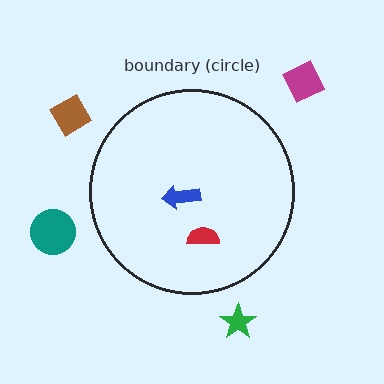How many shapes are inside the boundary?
2 inside, 4 outside.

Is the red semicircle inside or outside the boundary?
Inside.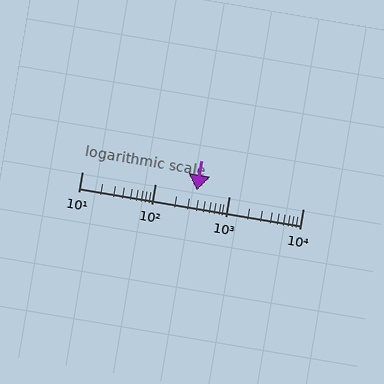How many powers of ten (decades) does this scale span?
The scale spans 3 decades, from 10 to 10000.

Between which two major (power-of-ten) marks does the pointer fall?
The pointer is between 100 and 1000.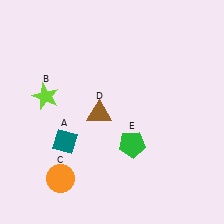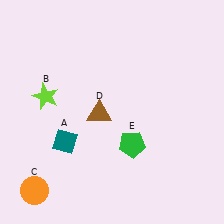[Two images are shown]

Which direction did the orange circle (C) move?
The orange circle (C) moved left.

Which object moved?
The orange circle (C) moved left.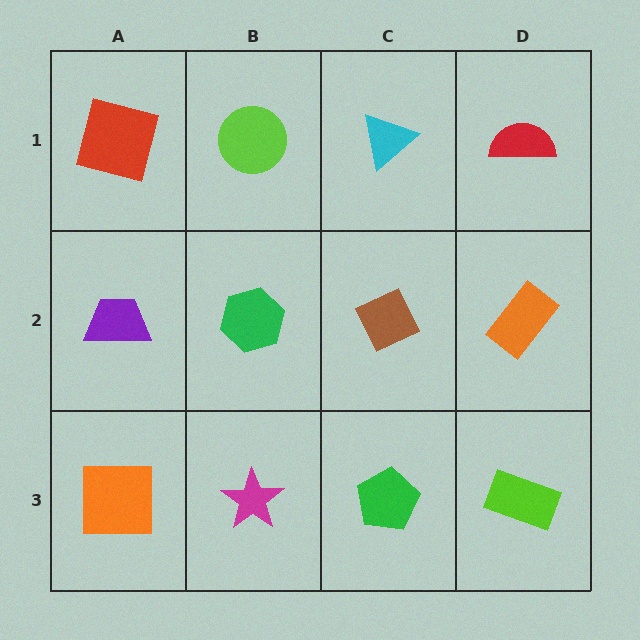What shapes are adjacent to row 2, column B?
A lime circle (row 1, column B), a magenta star (row 3, column B), a purple trapezoid (row 2, column A), a brown diamond (row 2, column C).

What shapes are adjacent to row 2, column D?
A red semicircle (row 1, column D), a lime rectangle (row 3, column D), a brown diamond (row 2, column C).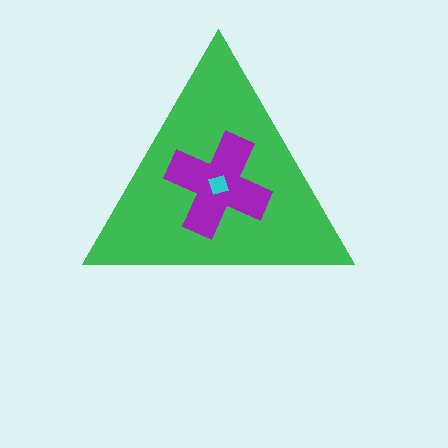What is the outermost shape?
The green triangle.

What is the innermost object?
The cyan square.